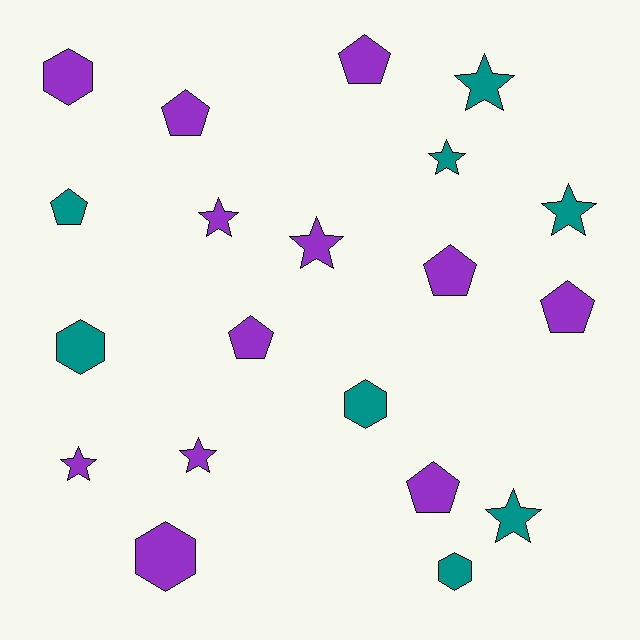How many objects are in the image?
There are 20 objects.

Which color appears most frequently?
Purple, with 12 objects.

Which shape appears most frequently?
Star, with 8 objects.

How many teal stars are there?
There are 4 teal stars.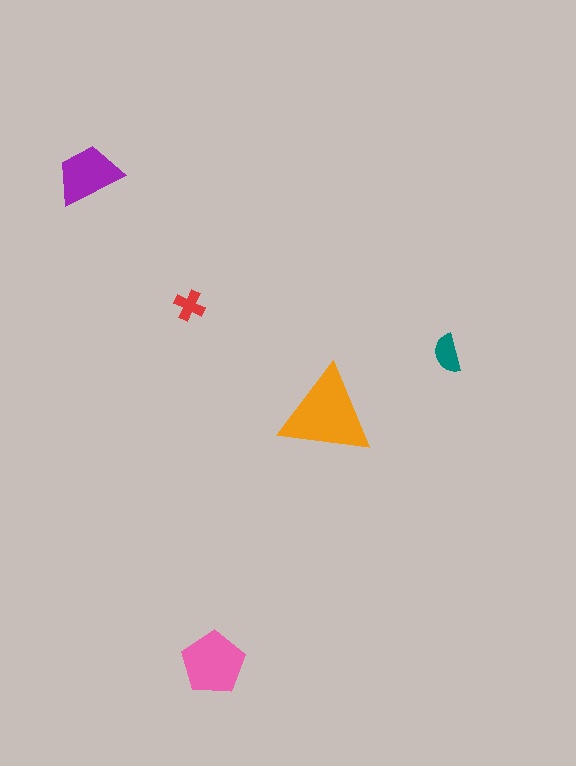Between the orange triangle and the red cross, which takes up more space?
The orange triangle.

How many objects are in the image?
There are 5 objects in the image.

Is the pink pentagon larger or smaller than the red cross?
Larger.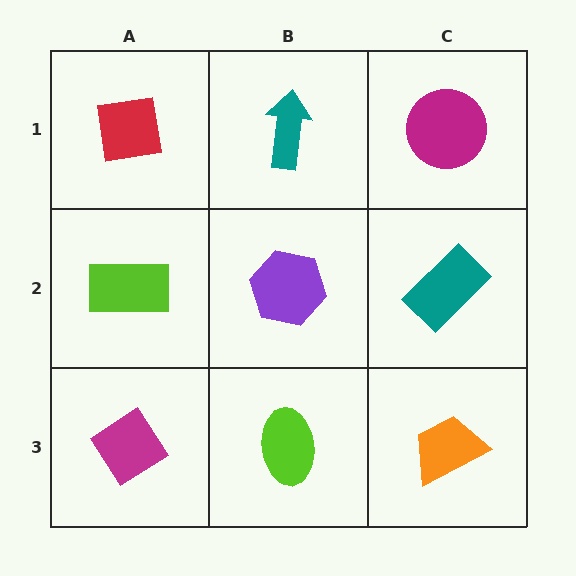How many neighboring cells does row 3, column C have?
2.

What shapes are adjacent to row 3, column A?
A lime rectangle (row 2, column A), a lime ellipse (row 3, column B).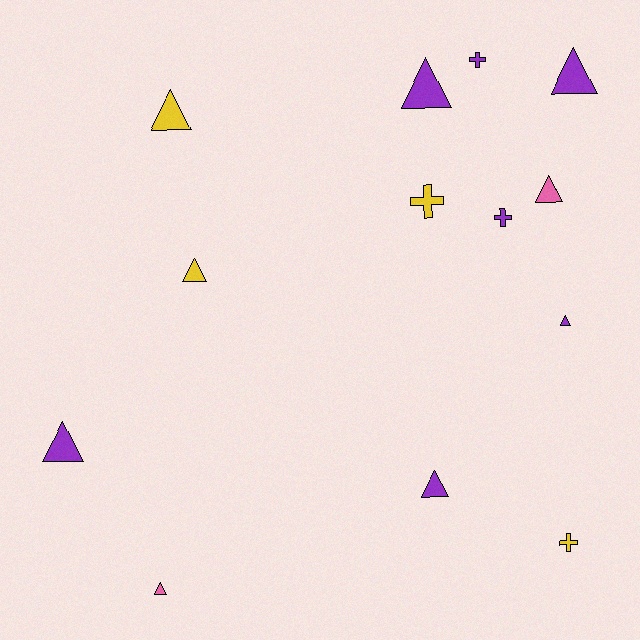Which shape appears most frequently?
Triangle, with 9 objects.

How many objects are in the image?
There are 13 objects.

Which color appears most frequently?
Purple, with 7 objects.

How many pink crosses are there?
There are no pink crosses.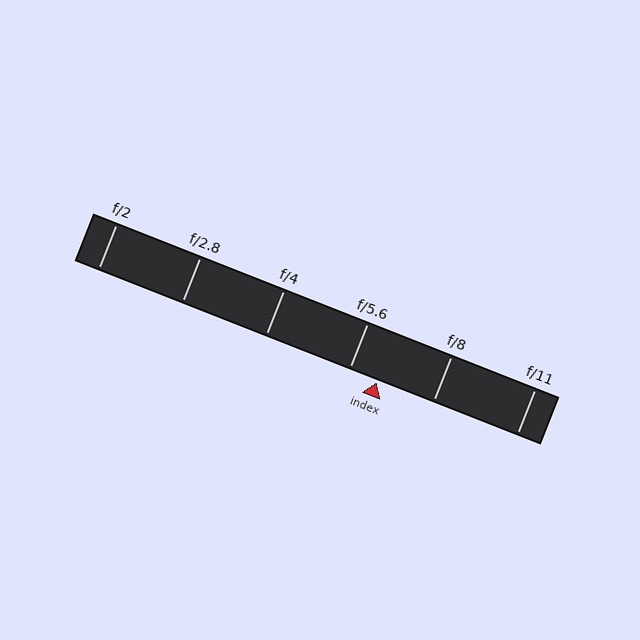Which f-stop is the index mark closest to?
The index mark is closest to f/5.6.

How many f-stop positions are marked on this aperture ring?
There are 6 f-stop positions marked.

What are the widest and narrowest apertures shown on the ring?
The widest aperture shown is f/2 and the narrowest is f/11.